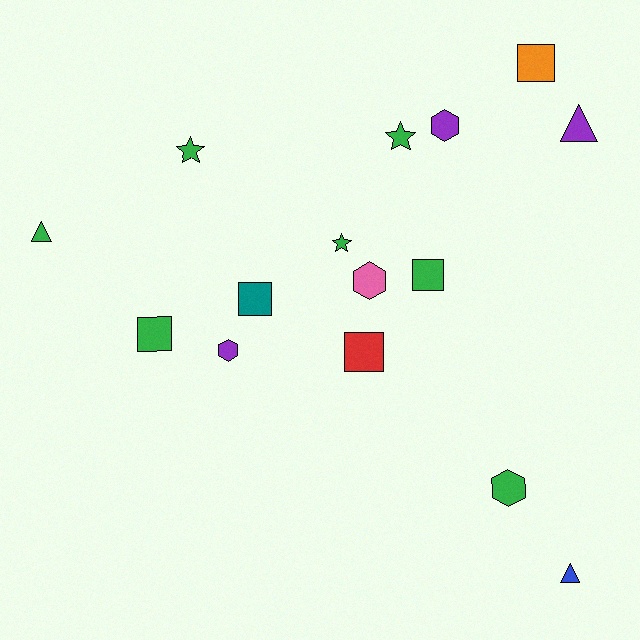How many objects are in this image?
There are 15 objects.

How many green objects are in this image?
There are 7 green objects.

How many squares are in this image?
There are 5 squares.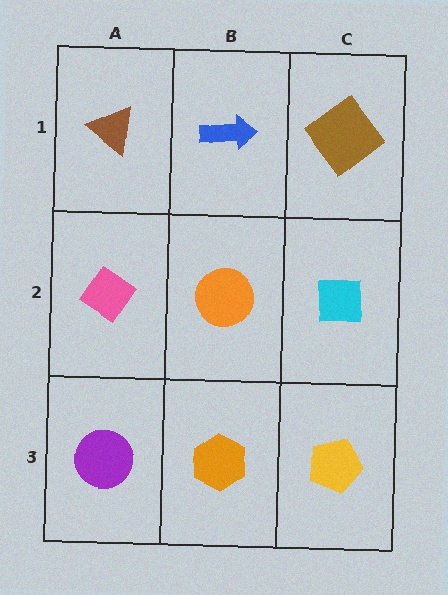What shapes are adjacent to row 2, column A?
A brown triangle (row 1, column A), a purple circle (row 3, column A), an orange circle (row 2, column B).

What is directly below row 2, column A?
A purple circle.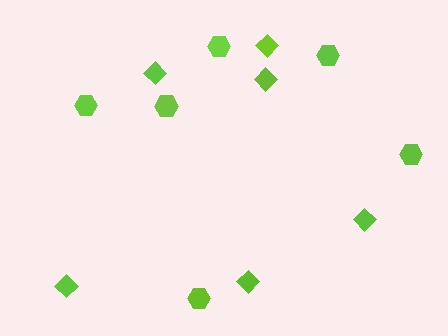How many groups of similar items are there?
There are 2 groups: one group of diamonds (6) and one group of hexagons (6).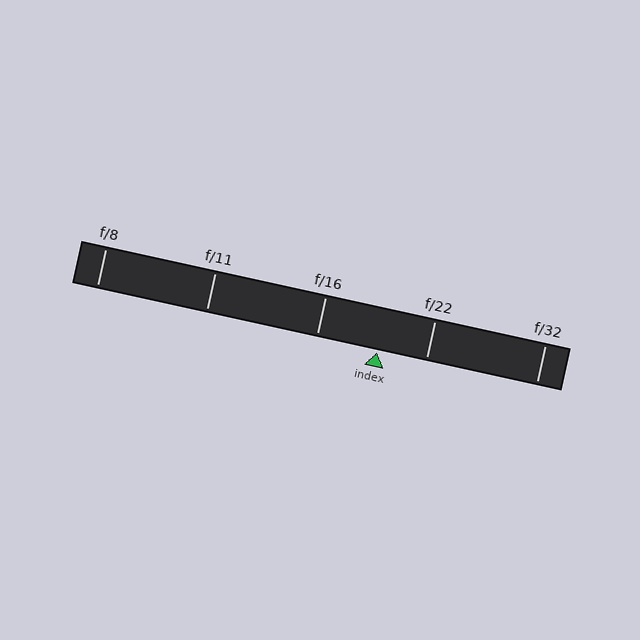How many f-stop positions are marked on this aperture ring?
There are 5 f-stop positions marked.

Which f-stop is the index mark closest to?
The index mark is closest to f/22.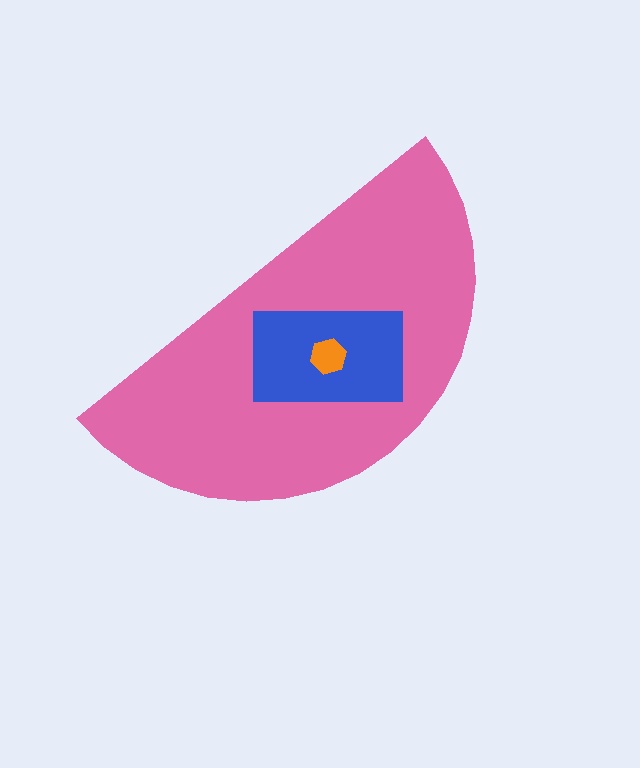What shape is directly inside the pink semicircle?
The blue rectangle.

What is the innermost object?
The orange hexagon.